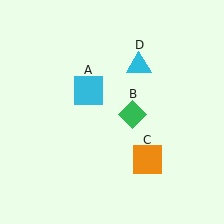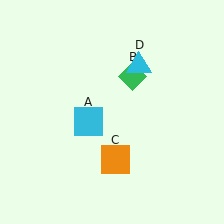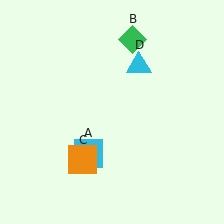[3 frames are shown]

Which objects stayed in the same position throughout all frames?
Cyan triangle (object D) remained stationary.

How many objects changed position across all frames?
3 objects changed position: cyan square (object A), green diamond (object B), orange square (object C).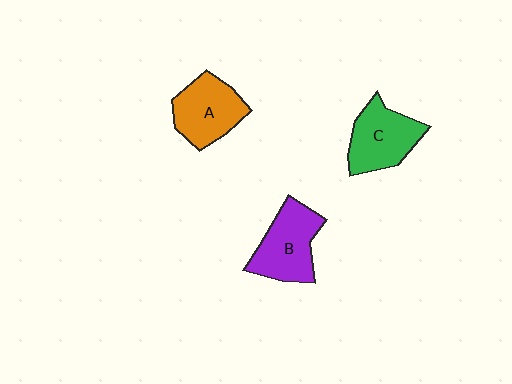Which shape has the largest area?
Shape B (purple).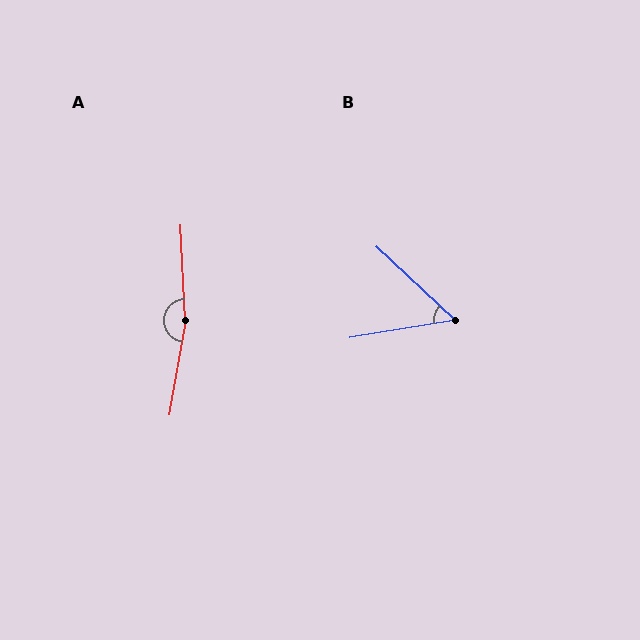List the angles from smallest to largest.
B (53°), A (168°).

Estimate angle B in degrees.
Approximately 53 degrees.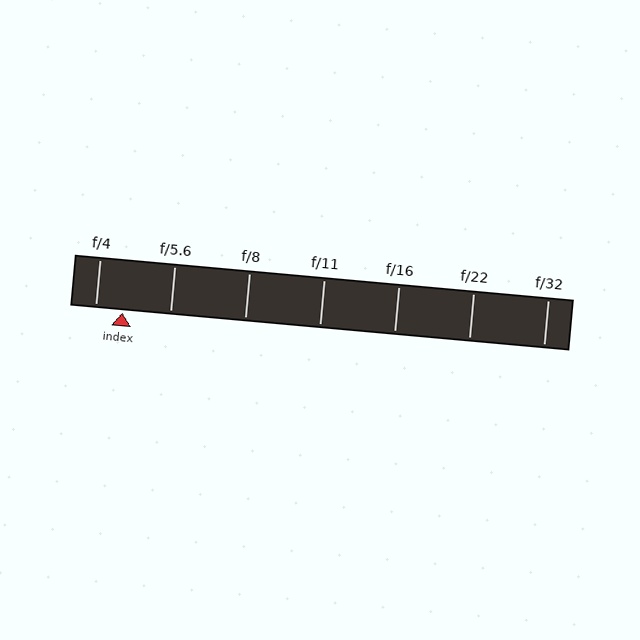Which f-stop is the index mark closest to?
The index mark is closest to f/4.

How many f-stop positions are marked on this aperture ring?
There are 7 f-stop positions marked.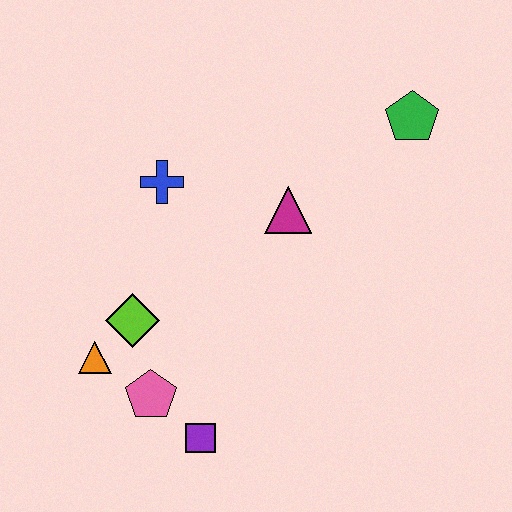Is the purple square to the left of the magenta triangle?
Yes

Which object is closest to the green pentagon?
The magenta triangle is closest to the green pentagon.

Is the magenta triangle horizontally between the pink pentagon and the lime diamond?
No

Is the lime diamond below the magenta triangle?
Yes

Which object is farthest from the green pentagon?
The orange triangle is farthest from the green pentagon.